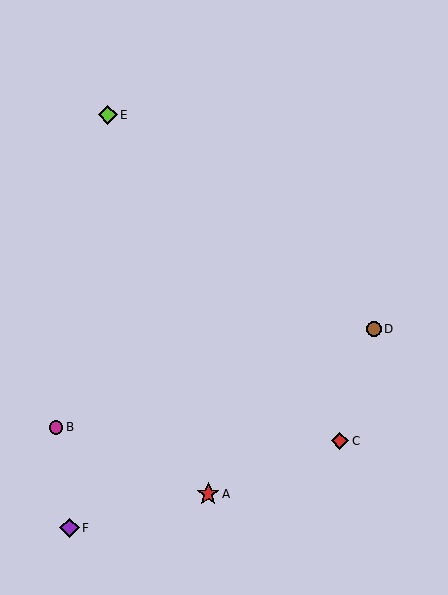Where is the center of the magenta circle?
The center of the magenta circle is at (56, 427).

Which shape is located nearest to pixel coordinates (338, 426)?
The red diamond (labeled C) at (340, 441) is nearest to that location.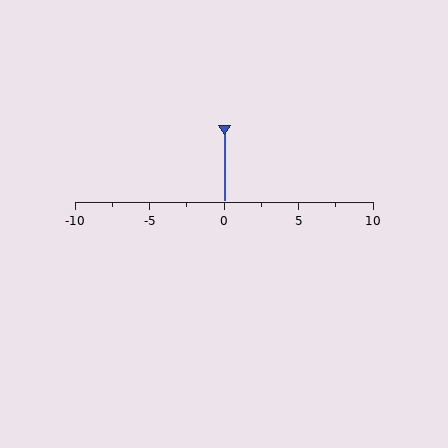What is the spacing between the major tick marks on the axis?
The major ticks are spaced 5 apart.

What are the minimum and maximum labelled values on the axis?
The axis runs from -10 to 10.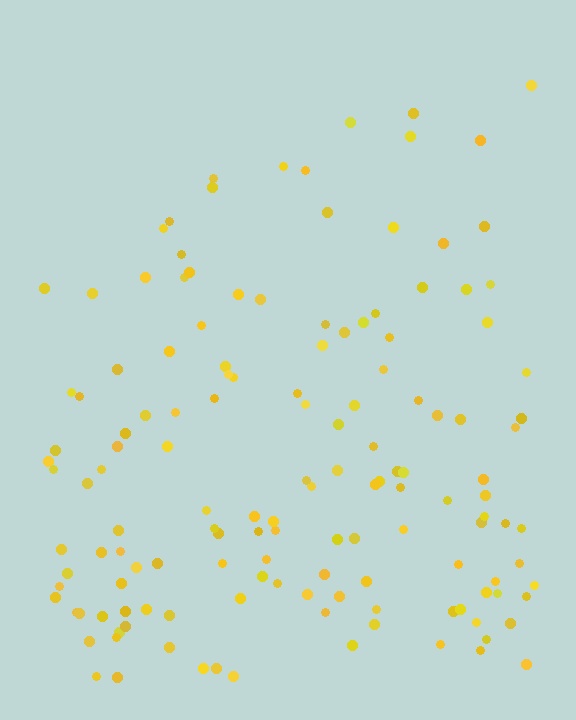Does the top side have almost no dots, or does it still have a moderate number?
Still a moderate number, just noticeably fewer than the bottom.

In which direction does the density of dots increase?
From top to bottom, with the bottom side densest.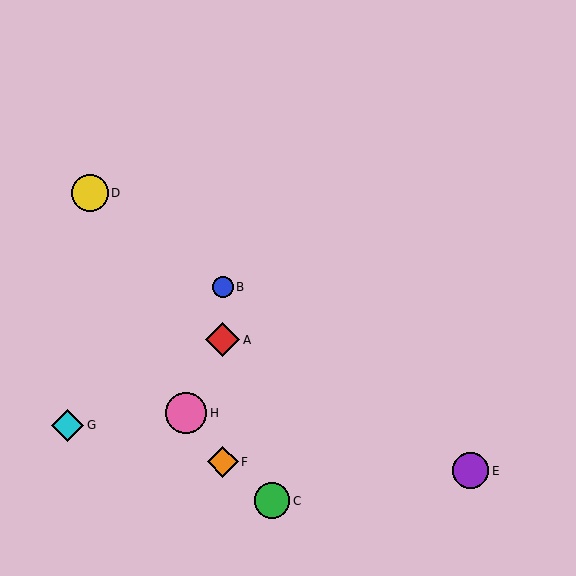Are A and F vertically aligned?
Yes, both are at x≈223.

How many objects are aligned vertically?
3 objects (A, B, F) are aligned vertically.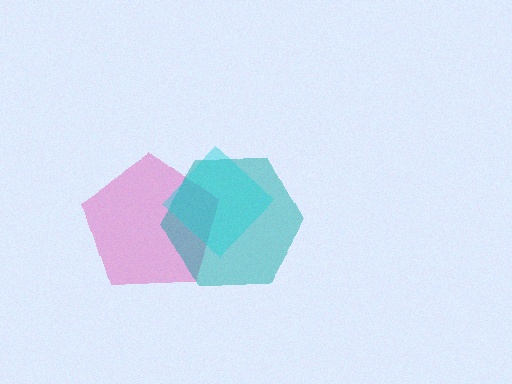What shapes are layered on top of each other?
The layered shapes are: a pink pentagon, a teal hexagon, a cyan diamond.